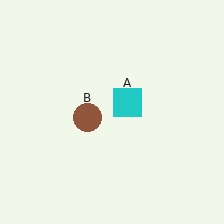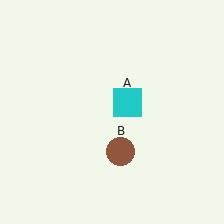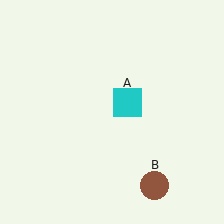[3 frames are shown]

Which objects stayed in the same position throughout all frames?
Cyan square (object A) remained stationary.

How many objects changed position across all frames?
1 object changed position: brown circle (object B).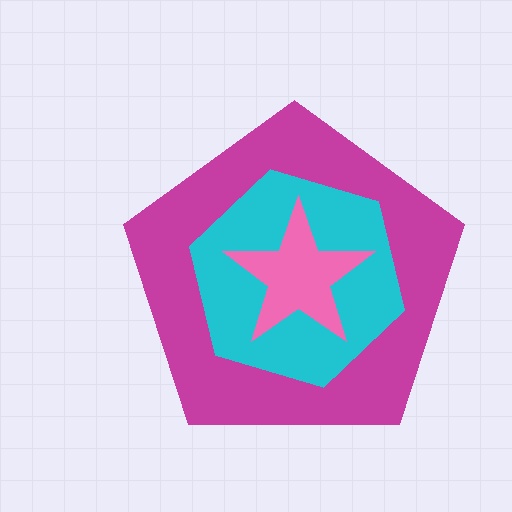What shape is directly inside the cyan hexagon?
The pink star.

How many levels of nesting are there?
3.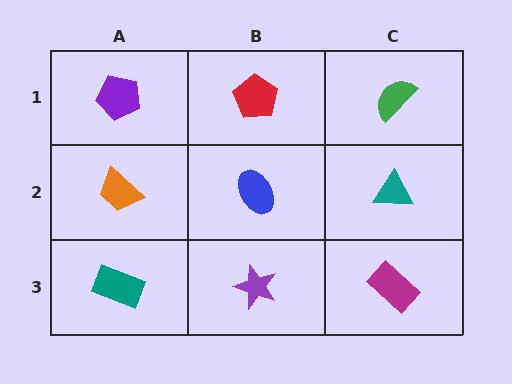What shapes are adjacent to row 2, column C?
A green semicircle (row 1, column C), a magenta rectangle (row 3, column C), a blue ellipse (row 2, column B).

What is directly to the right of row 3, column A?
A purple star.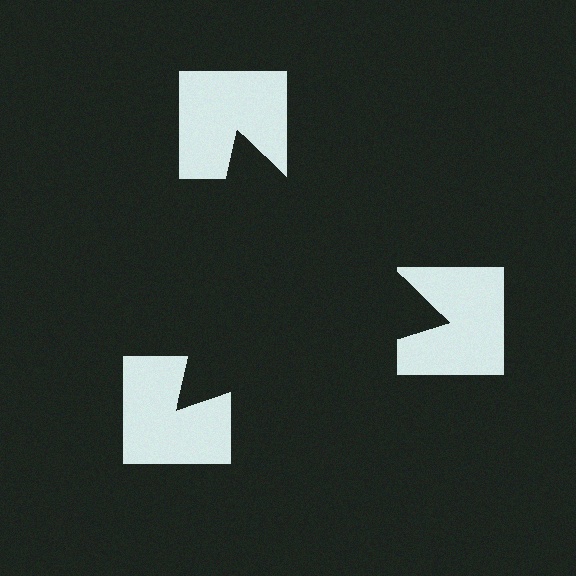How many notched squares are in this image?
There are 3 — one at each vertex of the illusory triangle.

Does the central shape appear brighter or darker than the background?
It typically appears slightly darker than the background, even though no actual brightness change is drawn.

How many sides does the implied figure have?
3 sides.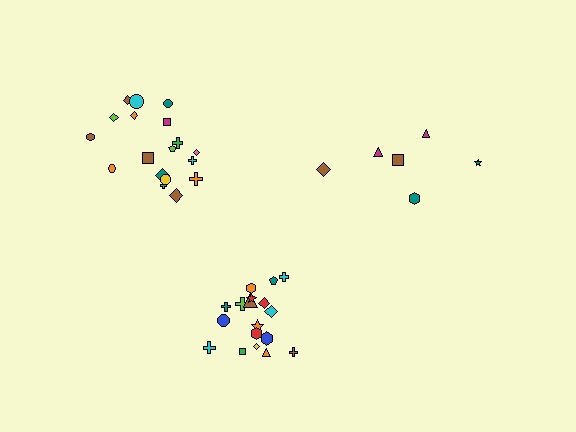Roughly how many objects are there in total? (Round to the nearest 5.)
Roughly 40 objects in total.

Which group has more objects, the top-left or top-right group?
The top-left group.